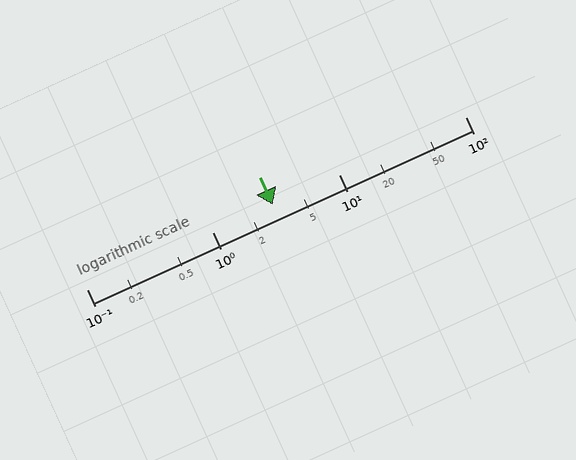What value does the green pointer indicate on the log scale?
The pointer indicates approximately 3.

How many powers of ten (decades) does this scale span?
The scale spans 3 decades, from 0.1 to 100.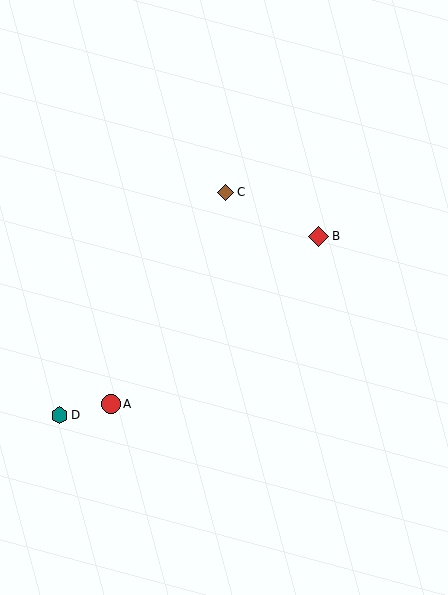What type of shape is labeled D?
Shape D is a teal hexagon.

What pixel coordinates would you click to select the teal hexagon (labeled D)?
Click at (59, 415) to select the teal hexagon D.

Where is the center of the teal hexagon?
The center of the teal hexagon is at (59, 415).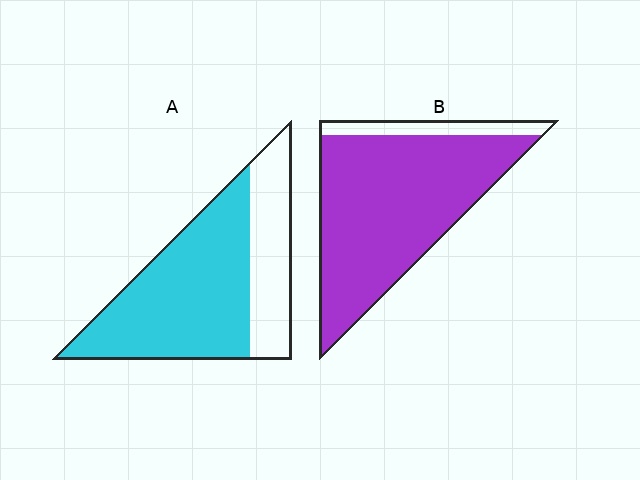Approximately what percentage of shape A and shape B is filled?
A is approximately 70% and B is approximately 90%.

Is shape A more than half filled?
Yes.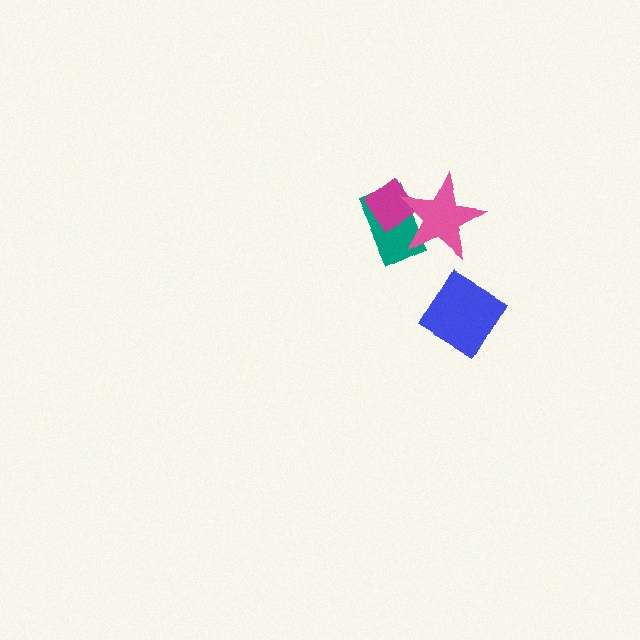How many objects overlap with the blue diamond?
0 objects overlap with the blue diamond.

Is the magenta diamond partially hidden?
Yes, it is partially covered by another shape.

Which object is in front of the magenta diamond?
The pink star is in front of the magenta diamond.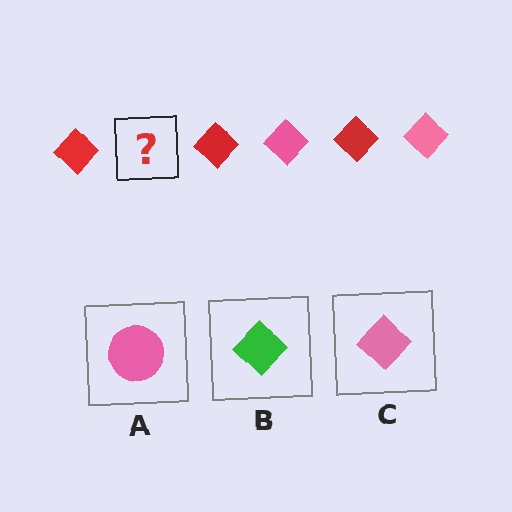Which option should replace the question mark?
Option C.